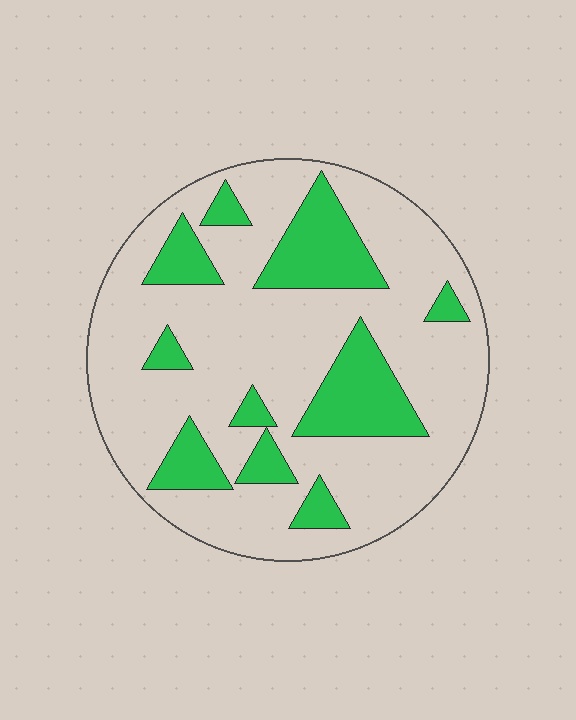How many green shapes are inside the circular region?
10.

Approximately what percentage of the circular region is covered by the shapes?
Approximately 25%.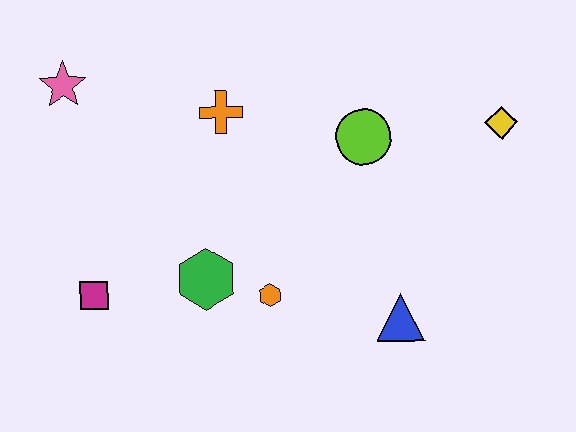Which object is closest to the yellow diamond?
The lime circle is closest to the yellow diamond.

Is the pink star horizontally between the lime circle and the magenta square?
No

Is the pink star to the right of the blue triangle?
No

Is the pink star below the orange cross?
No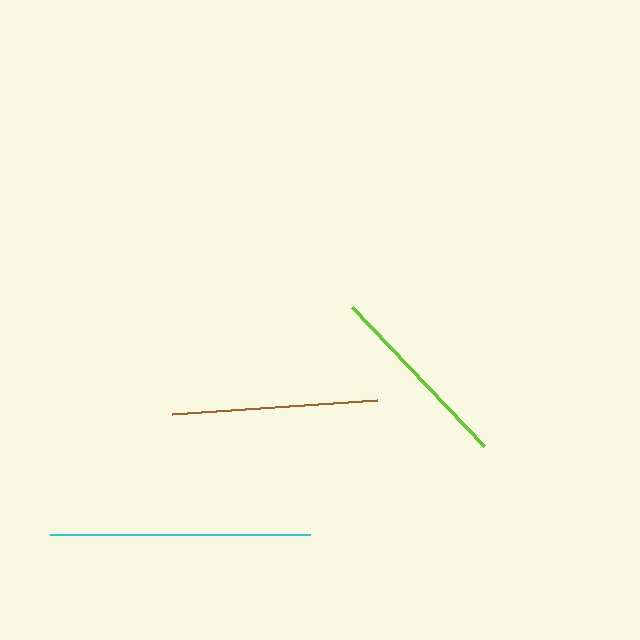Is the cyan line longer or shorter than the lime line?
The cyan line is longer than the lime line.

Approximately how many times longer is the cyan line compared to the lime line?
The cyan line is approximately 1.4 times the length of the lime line.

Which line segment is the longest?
The cyan line is the longest at approximately 260 pixels.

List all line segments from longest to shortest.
From longest to shortest: cyan, brown, lime.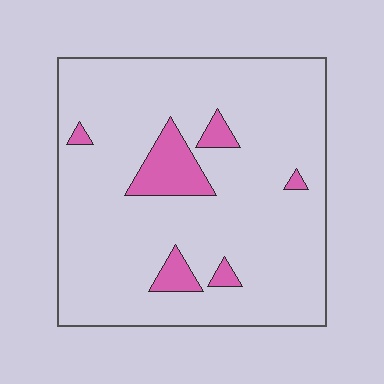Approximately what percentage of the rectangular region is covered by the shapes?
Approximately 10%.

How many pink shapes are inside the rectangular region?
6.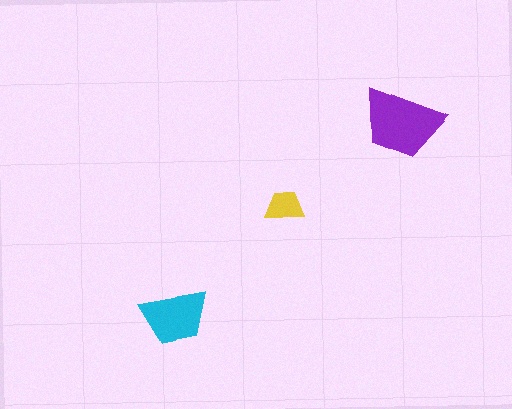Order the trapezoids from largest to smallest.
the purple one, the cyan one, the yellow one.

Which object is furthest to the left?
The cyan trapezoid is leftmost.